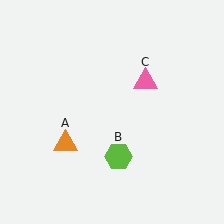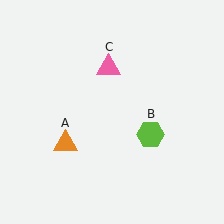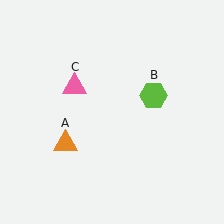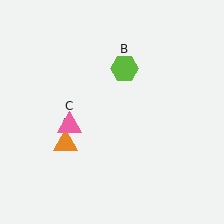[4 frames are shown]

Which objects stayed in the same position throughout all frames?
Orange triangle (object A) remained stationary.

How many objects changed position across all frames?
2 objects changed position: lime hexagon (object B), pink triangle (object C).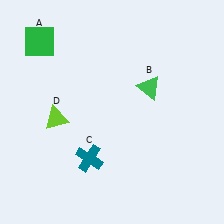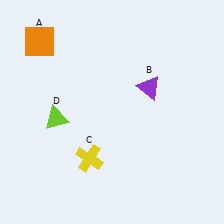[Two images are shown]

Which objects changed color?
A changed from green to orange. B changed from green to purple. C changed from teal to yellow.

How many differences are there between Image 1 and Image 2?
There are 3 differences between the two images.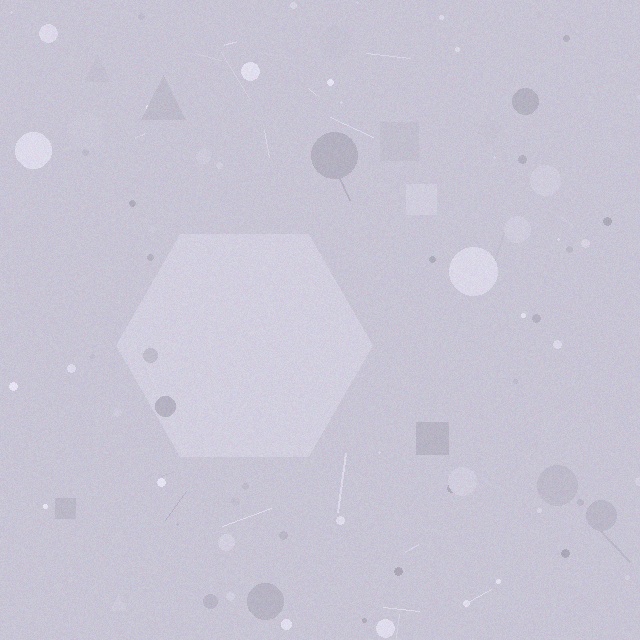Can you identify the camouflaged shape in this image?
The camouflaged shape is a hexagon.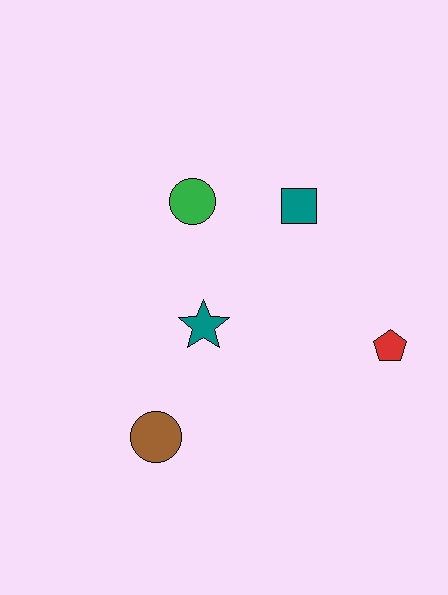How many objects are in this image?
There are 5 objects.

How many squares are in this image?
There is 1 square.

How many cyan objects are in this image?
There are no cyan objects.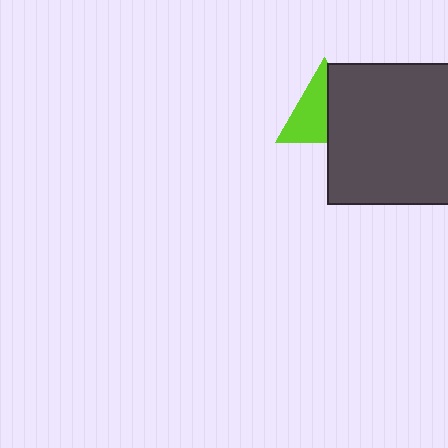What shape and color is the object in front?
The object in front is a dark gray square.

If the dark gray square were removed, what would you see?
You would see the complete lime triangle.